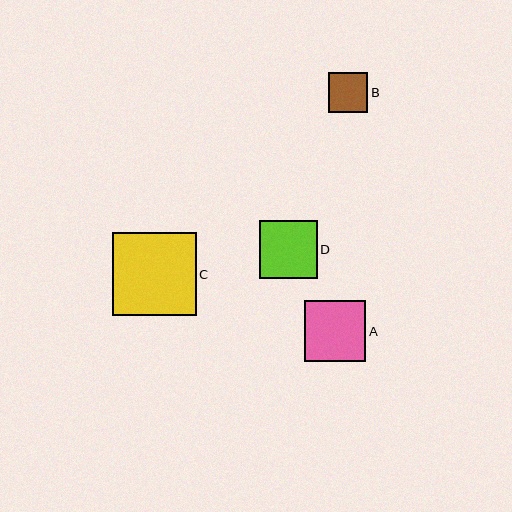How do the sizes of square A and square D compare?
Square A and square D are approximately the same size.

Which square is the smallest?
Square B is the smallest with a size of approximately 39 pixels.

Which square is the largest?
Square C is the largest with a size of approximately 83 pixels.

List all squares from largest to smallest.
From largest to smallest: C, A, D, B.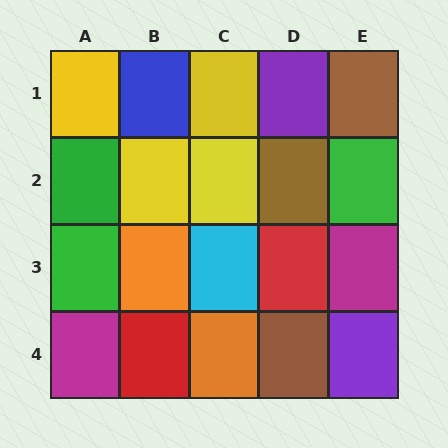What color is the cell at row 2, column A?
Green.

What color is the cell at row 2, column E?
Green.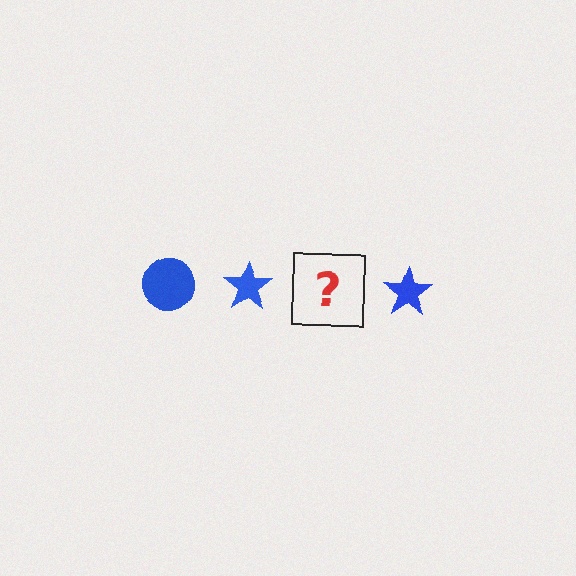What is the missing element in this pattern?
The missing element is a blue circle.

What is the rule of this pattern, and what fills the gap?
The rule is that the pattern cycles through circle, star shapes in blue. The gap should be filled with a blue circle.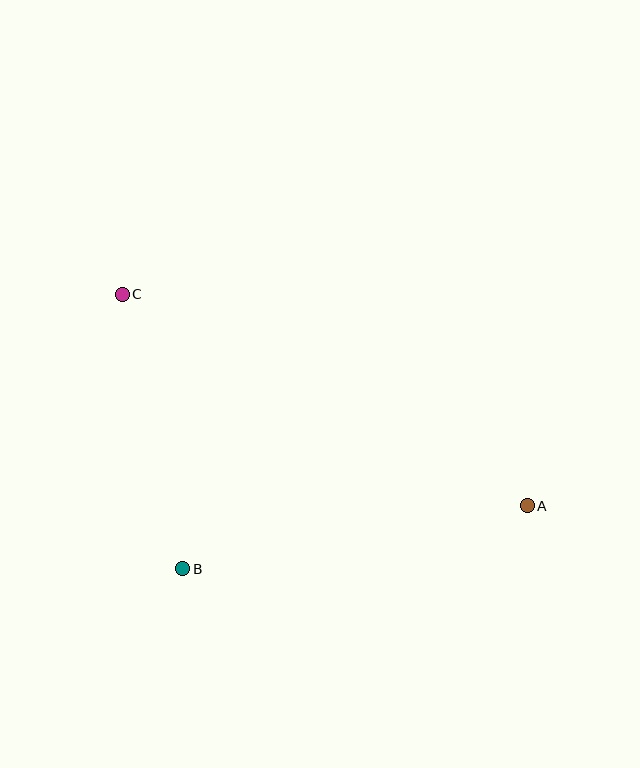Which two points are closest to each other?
Points B and C are closest to each other.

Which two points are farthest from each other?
Points A and C are farthest from each other.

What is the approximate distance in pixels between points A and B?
The distance between A and B is approximately 350 pixels.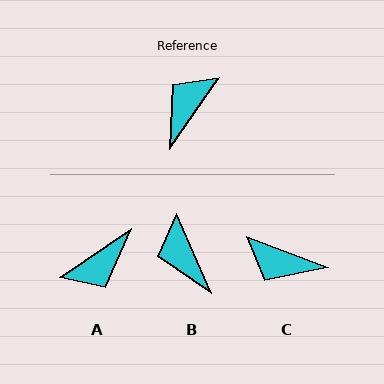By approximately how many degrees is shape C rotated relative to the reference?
Approximately 105 degrees counter-clockwise.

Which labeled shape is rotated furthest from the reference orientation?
A, about 159 degrees away.